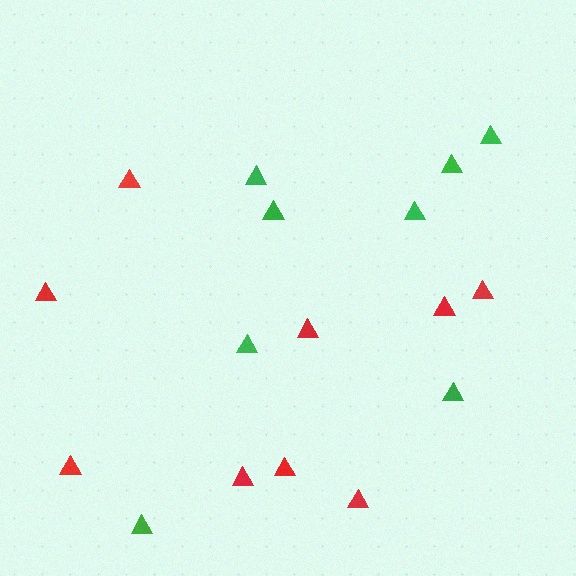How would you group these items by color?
There are 2 groups: one group of green triangles (8) and one group of red triangles (9).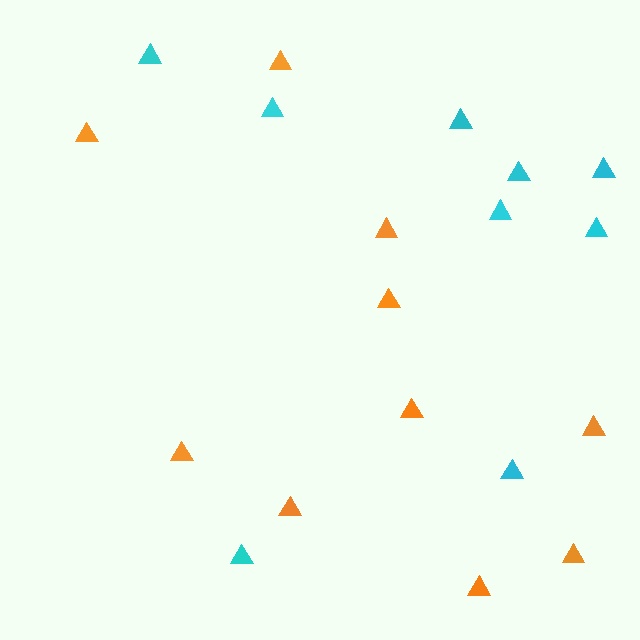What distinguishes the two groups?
There are 2 groups: one group of cyan triangles (9) and one group of orange triangles (10).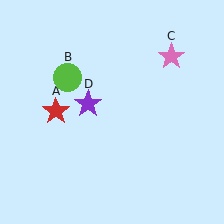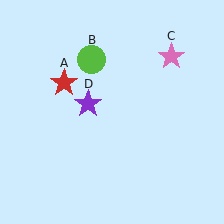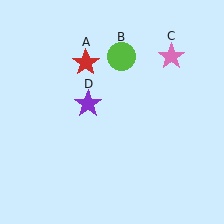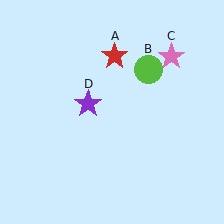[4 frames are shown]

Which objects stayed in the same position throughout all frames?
Pink star (object C) and purple star (object D) remained stationary.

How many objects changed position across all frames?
2 objects changed position: red star (object A), lime circle (object B).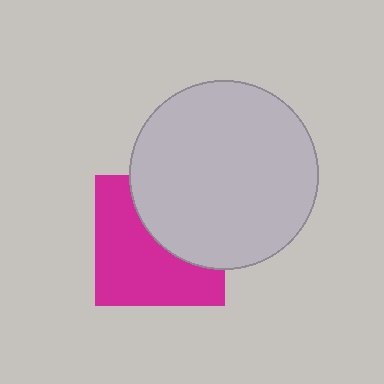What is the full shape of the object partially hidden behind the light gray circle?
The partially hidden object is a magenta square.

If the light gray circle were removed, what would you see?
You would see the complete magenta square.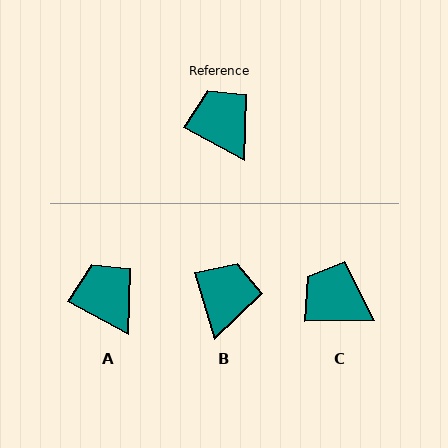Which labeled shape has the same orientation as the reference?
A.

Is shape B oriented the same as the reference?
No, it is off by about 44 degrees.